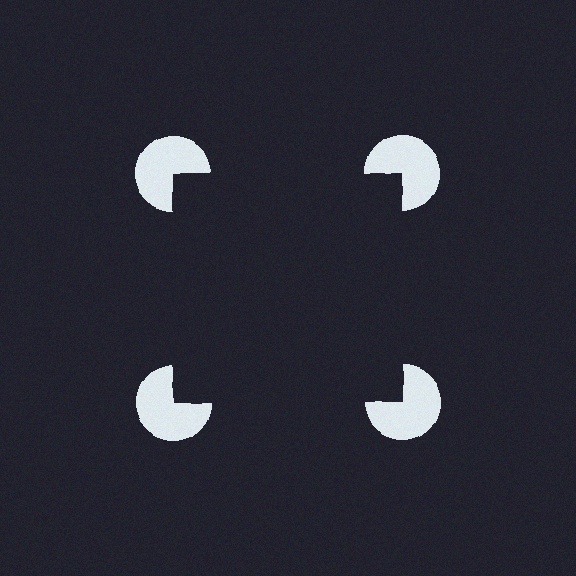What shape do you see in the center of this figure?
An illusory square — its edges are inferred from the aligned wedge cuts in the pac-man discs, not physically drawn.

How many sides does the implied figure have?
4 sides.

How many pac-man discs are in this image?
There are 4 — one at each vertex of the illusory square.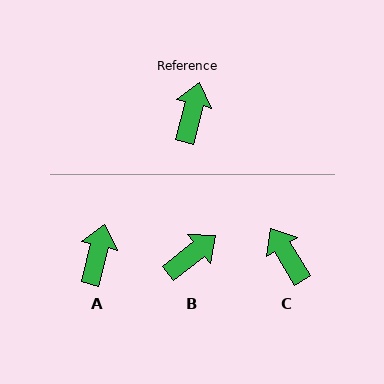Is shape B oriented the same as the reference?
No, it is off by about 38 degrees.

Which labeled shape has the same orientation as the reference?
A.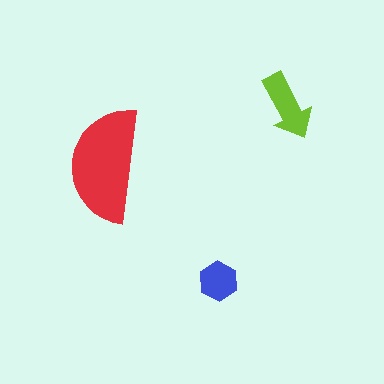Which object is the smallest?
The blue hexagon.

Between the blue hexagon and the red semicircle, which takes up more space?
The red semicircle.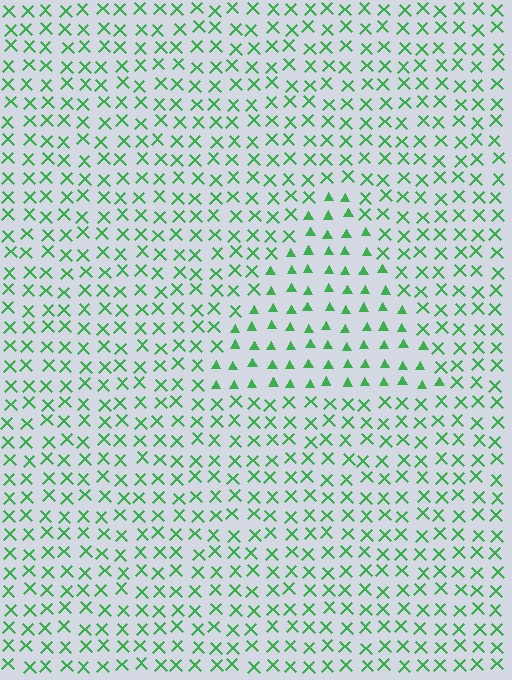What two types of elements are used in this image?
The image uses triangles inside the triangle region and X marks outside it.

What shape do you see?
I see a triangle.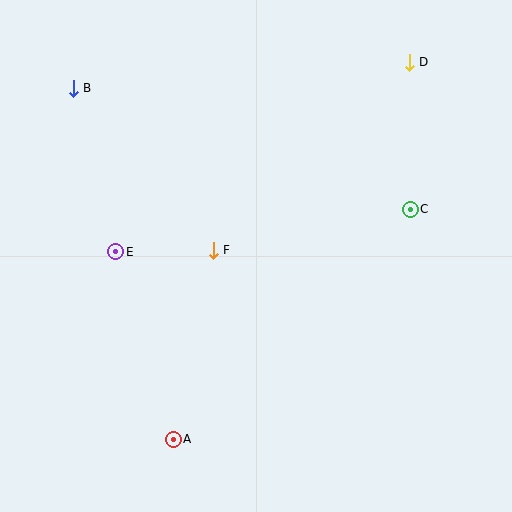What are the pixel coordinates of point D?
Point D is at (409, 62).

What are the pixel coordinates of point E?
Point E is at (116, 252).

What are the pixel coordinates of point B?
Point B is at (73, 88).